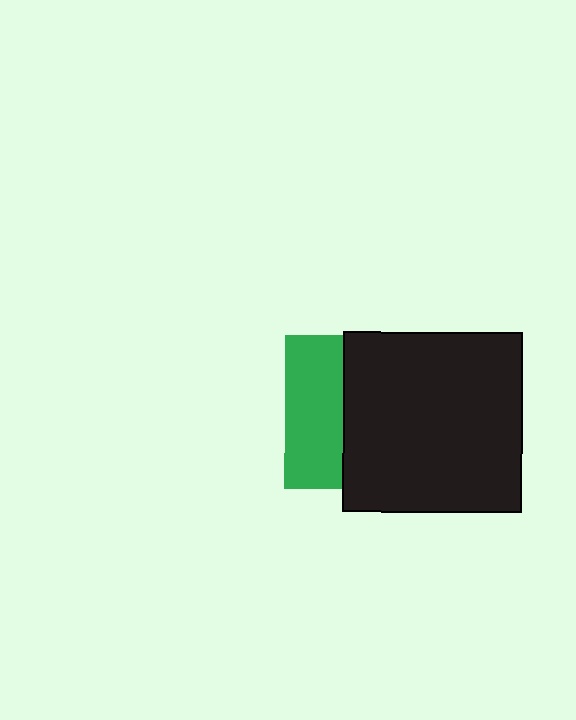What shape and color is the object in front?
The object in front is a black square.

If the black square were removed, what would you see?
You would see the complete green square.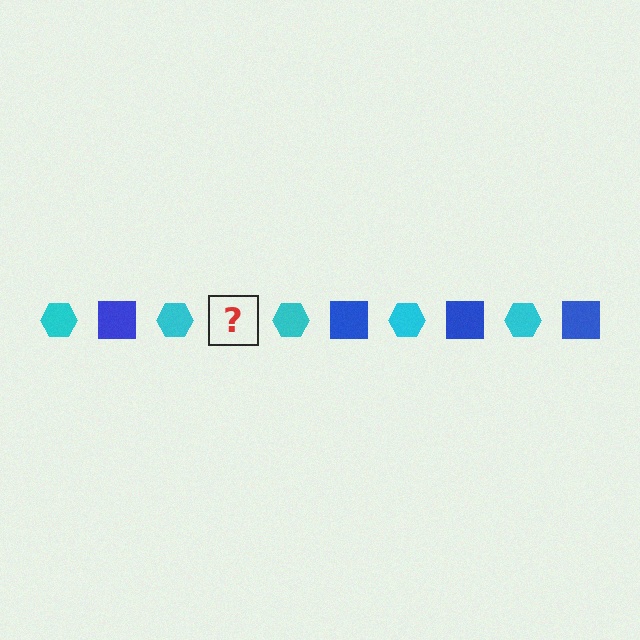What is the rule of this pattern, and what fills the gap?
The rule is that the pattern alternates between cyan hexagon and blue square. The gap should be filled with a blue square.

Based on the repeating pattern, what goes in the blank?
The blank should be a blue square.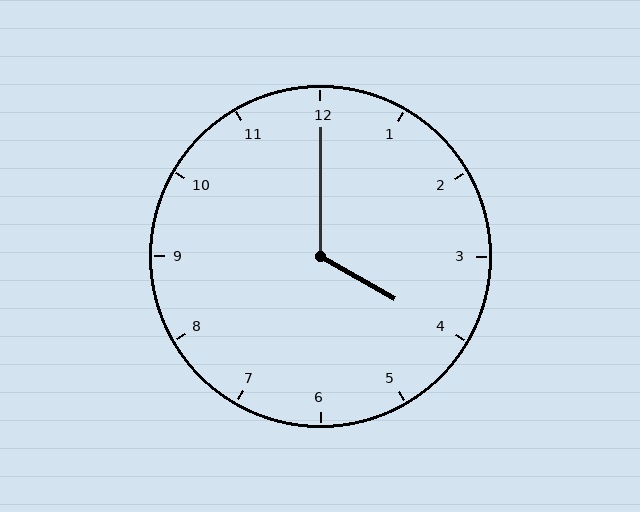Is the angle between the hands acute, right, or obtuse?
It is obtuse.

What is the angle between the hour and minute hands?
Approximately 120 degrees.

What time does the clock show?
4:00.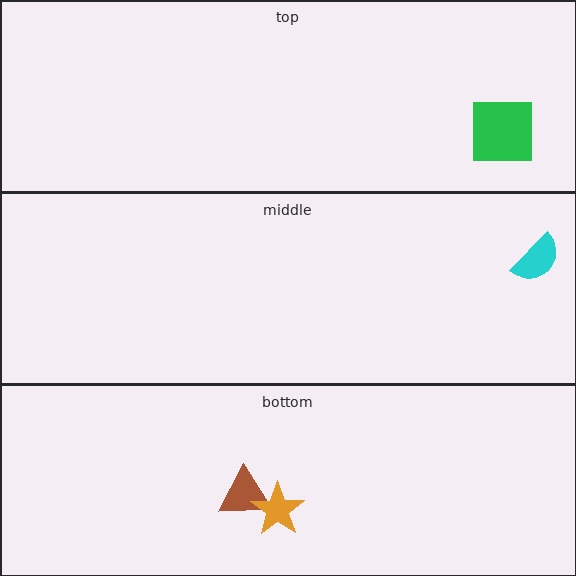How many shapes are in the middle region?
1.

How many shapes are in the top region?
1.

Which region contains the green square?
The top region.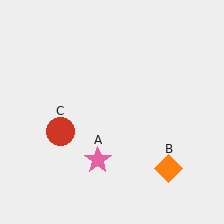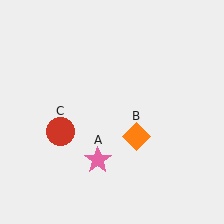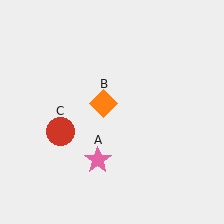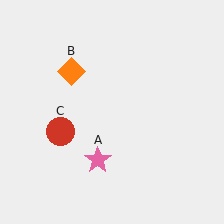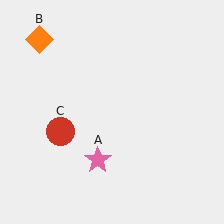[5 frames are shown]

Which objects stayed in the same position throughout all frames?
Pink star (object A) and red circle (object C) remained stationary.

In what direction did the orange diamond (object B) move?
The orange diamond (object B) moved up and to the left.